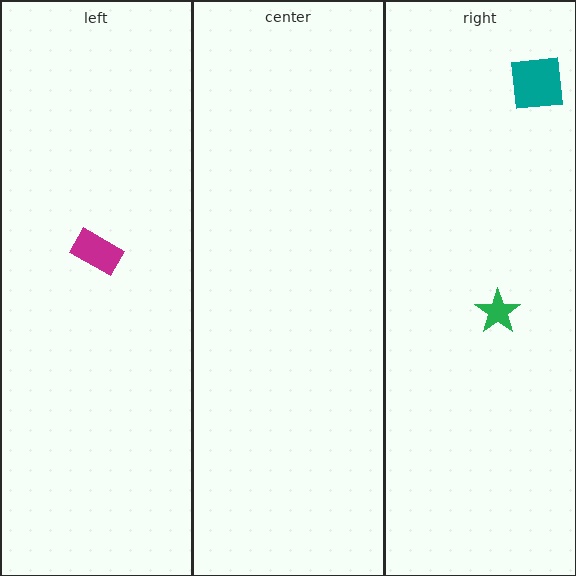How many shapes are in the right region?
2.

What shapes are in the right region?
The teal square, the green star.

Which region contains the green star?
The right region.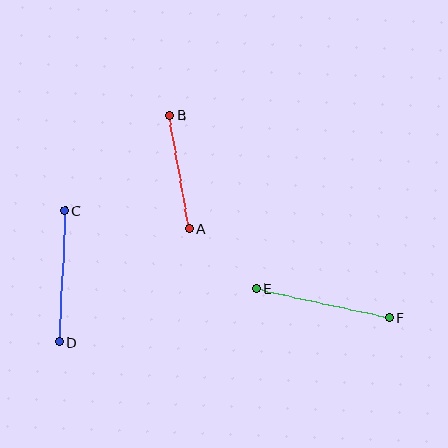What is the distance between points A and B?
The distance is approximately 115 pixels.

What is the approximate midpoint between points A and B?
The midpoint is at approximately (179, 172) pixels.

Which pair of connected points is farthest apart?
Points E and F are farthest apart.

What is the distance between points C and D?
The distance is approximately 131 pixels.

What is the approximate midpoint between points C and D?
The midpoint is at approximately (62, 276) pixels.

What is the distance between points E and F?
The distance is approximately 136 pixels.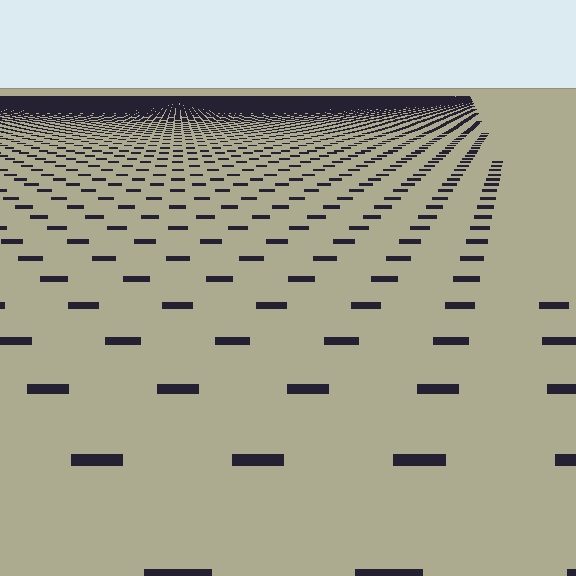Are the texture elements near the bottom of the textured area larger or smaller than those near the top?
Larger. Near the bottom, elements are closer to the viewer and appear at a bigger on-screen size.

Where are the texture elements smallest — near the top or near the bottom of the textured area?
Near the top.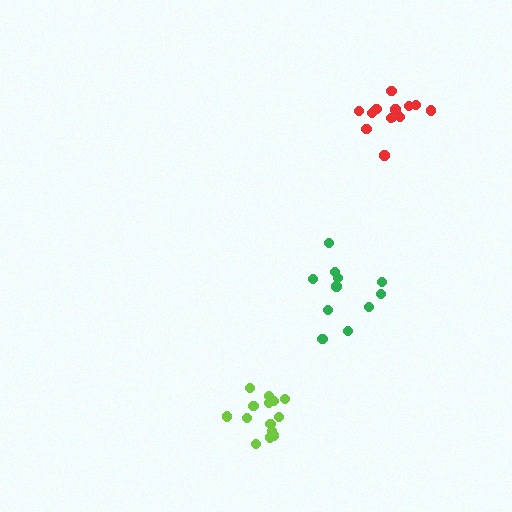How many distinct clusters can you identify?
There are 3 distinct clusters.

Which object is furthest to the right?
The red cluster is rightmost.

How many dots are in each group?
Group 1: 14 dots, Group 2: 13 dots, Group 3: 11 dots (38 total).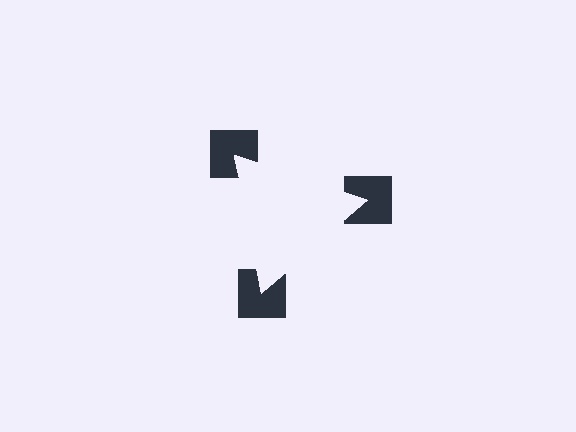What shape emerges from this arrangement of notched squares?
An illusory triangle — its edges are inferred from the aligned wedge cuts in the notched squares, not physically drawn.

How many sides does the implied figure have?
3 sides.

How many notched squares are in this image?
There are 3 — one at each vertex of the illusory triangle.